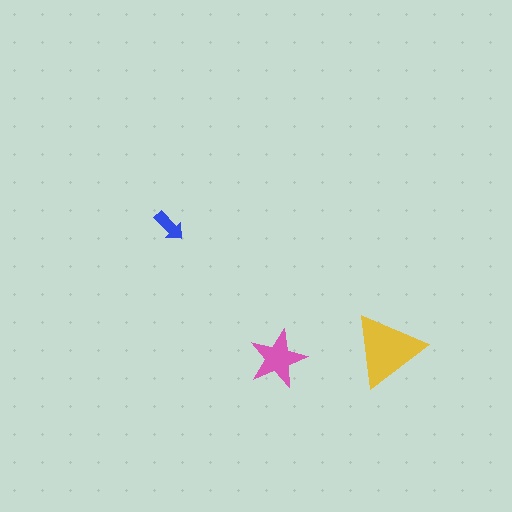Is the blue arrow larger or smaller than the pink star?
Smaller.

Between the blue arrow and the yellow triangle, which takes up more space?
The yellow triangle.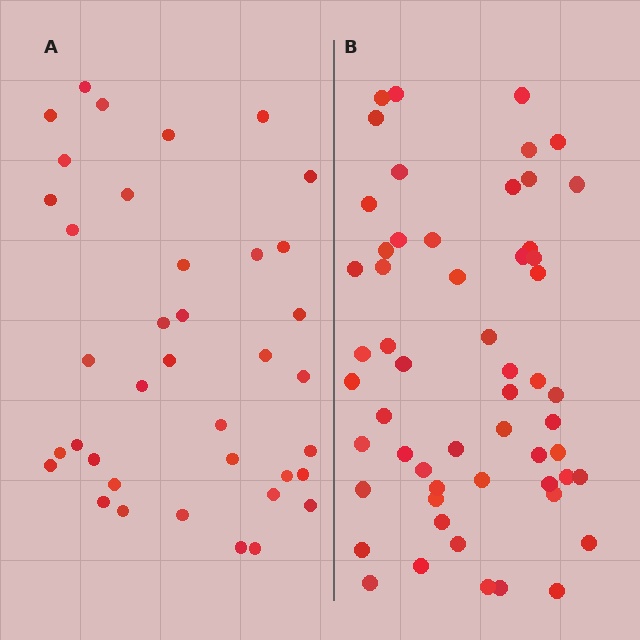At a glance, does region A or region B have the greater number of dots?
Region B (the right region) has more dots.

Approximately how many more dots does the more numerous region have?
Region B has approximately 20 more dots than region A.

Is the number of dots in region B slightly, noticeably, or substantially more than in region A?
Region B has substantially more. The ratio is roughly 1.5 to 1.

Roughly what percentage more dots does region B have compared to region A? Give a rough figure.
About 45% more.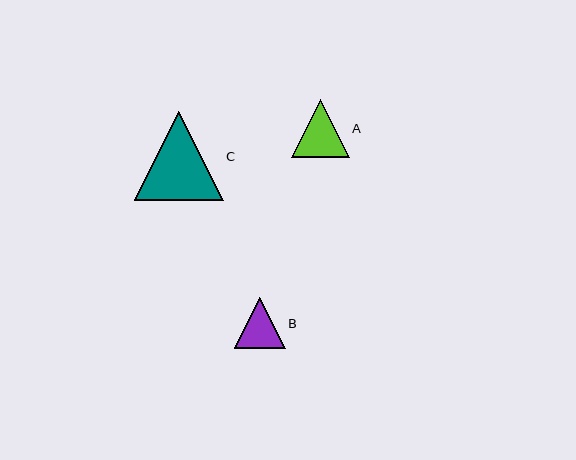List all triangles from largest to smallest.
From largest to smallest: C, A, B.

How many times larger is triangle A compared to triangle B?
Triangle A is approximately 1.1 times the size of triangle B.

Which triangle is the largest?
Triangle C is the largest with a size of approximately 89 pixels.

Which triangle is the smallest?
Triangle B is the smallest with a size of approximately 51 pixels.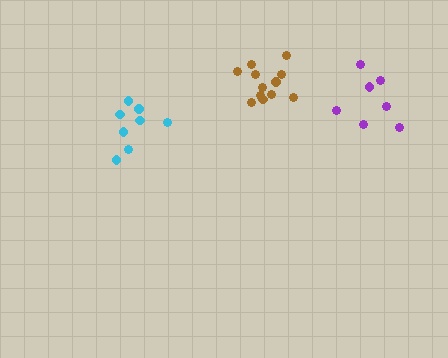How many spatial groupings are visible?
There are 3 spatial groupings.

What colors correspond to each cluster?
The clusters are colored: brown, purple, cyan.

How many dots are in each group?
Group 1: 12 dots, Group 2: 7 dots, Group 3: 8 dots (27 total).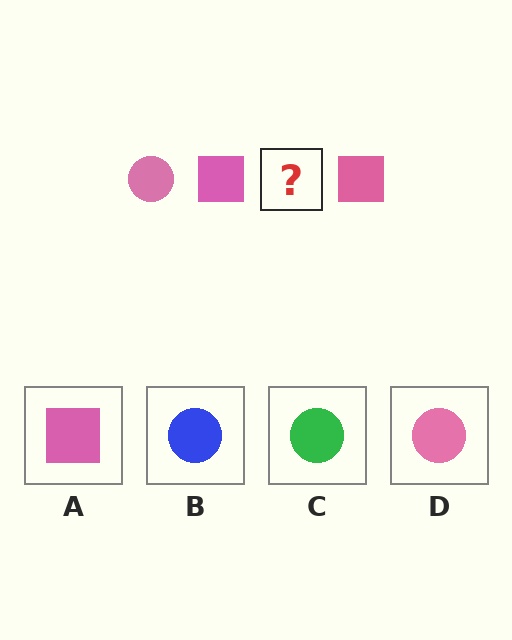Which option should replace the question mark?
Option D.